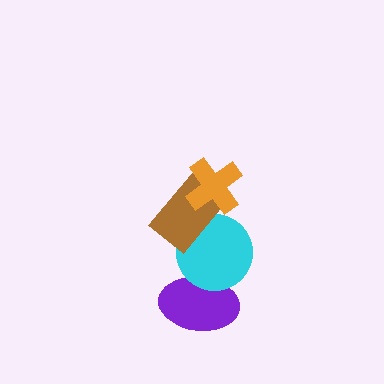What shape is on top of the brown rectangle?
The orange cross is on top of the brown rectangle.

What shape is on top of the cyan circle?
The brown rectangle is on top of the cyan circle.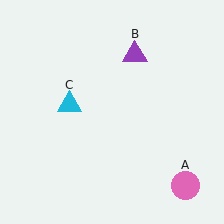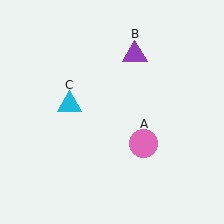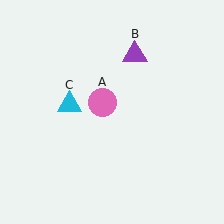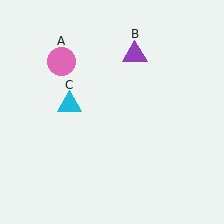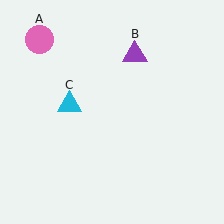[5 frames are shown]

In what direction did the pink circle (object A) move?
The pink circle (object A) moved up and to the left.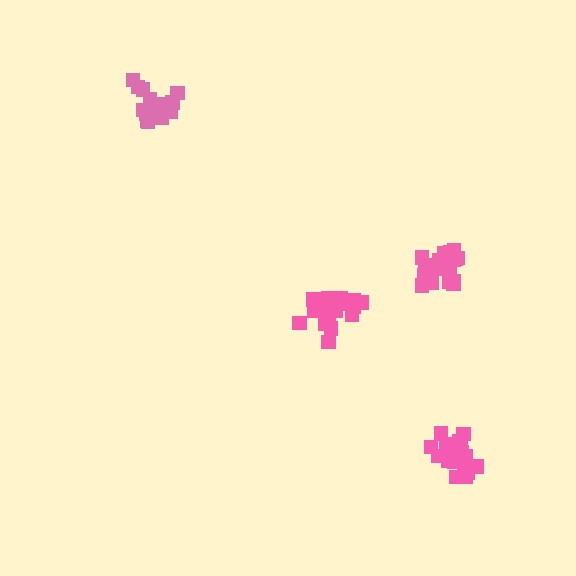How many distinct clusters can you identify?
There are 4 distinct clusters.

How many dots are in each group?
Group 1: 18 dots, Group 2: 20 dots, Group 3: 20 dots, Group 4: 19 dots (77 total).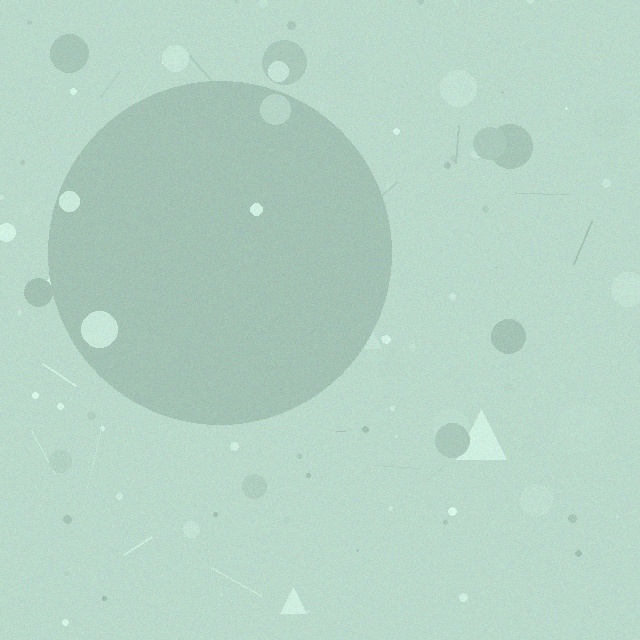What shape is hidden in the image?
A circle is hidden in the image.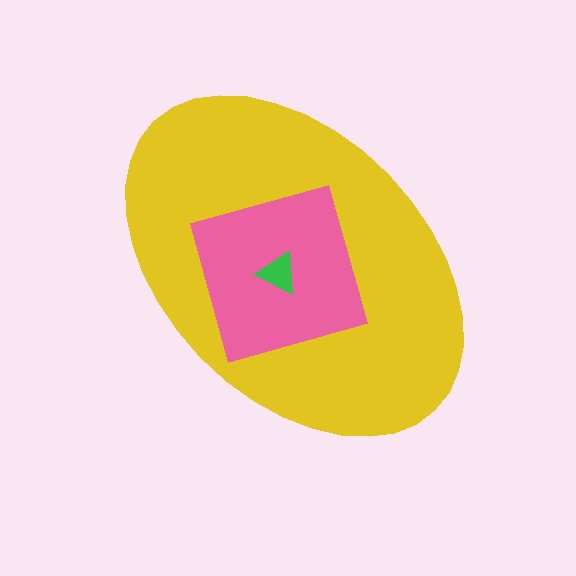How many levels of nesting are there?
3.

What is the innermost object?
The green triangle.